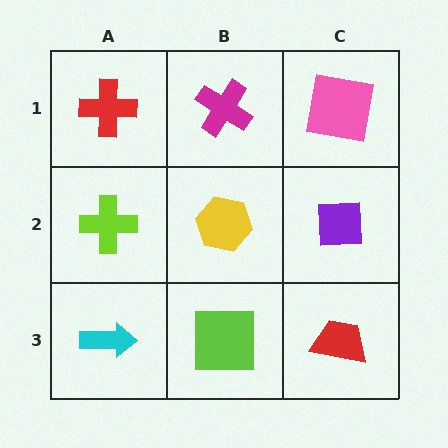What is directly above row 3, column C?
A purple square.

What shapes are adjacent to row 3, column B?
A yellow hexagon (row 2, column B), a cyan arrow (row 3, column A), a red trapezoid (row 3, column C).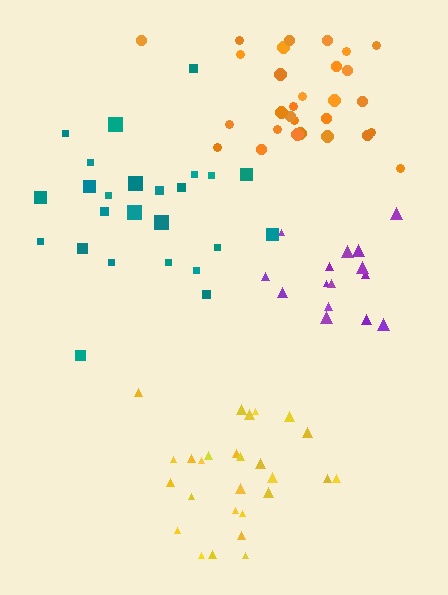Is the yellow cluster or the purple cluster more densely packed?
Yellow.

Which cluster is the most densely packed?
Yellow.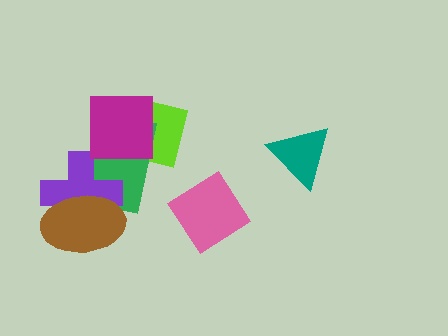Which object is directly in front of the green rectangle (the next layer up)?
The purple cross is directly in front of the green rectangle.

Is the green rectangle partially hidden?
Yes, it is partially covered by another shape.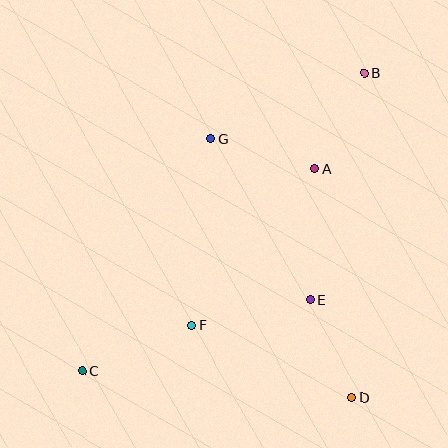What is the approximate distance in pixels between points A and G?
The distance between A and G is approximately 109 pixels.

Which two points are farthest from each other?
Points B and C are farthest from each other.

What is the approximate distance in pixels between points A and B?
The distance between A and B is approximately 108 pixels.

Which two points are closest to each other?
Points D and E are closest to each other.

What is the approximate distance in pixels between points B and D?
The distance between B and D is approximately 325 pixels.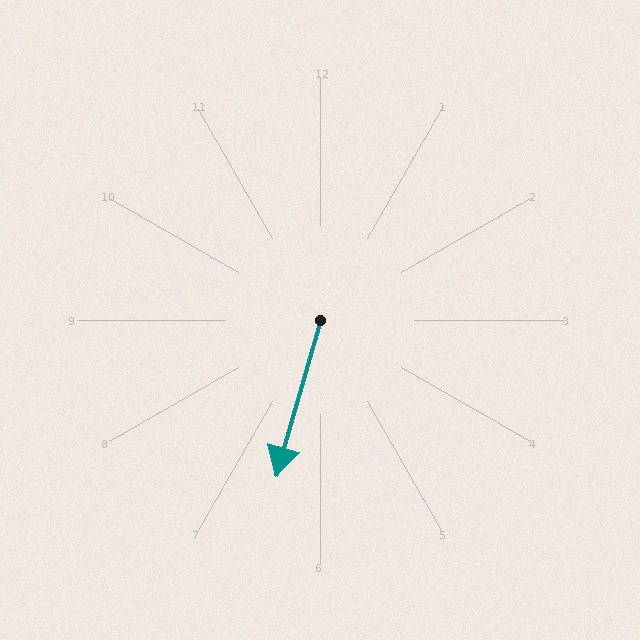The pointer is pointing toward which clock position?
Roughly 7 o'clock.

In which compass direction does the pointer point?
South.